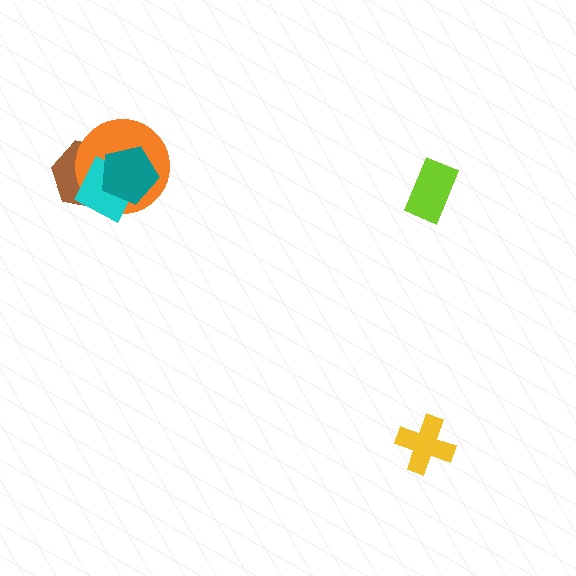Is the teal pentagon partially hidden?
No, no other shape covers it.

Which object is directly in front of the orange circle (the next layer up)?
The cyan diamond is directly in front of the orange circle.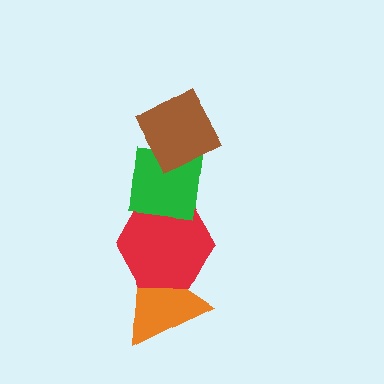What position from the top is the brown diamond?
The brown diamond is 1st from the top.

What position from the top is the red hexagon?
The red hexagon is 3rd from the top.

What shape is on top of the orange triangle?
The red hexagon is on top of the orange triangle.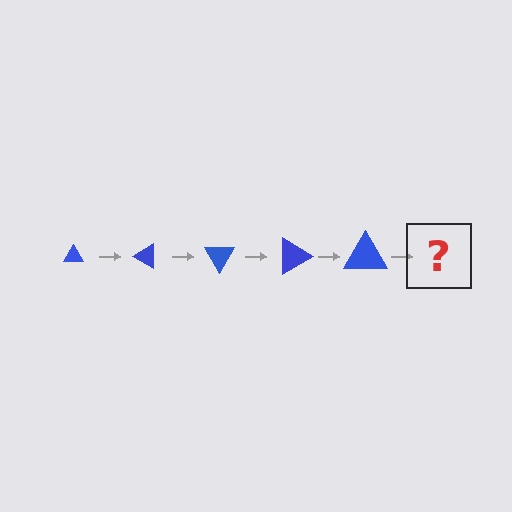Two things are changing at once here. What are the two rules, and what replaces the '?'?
The two rules are that the triangle grows larger each step and it rotates 30 degrees each step. The '?' should be a triangle, larger than the previous one and rotated 150 degrees from the start.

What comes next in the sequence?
The next element should be a triangle, larger than the previous one and rotated 150 degrees from the start.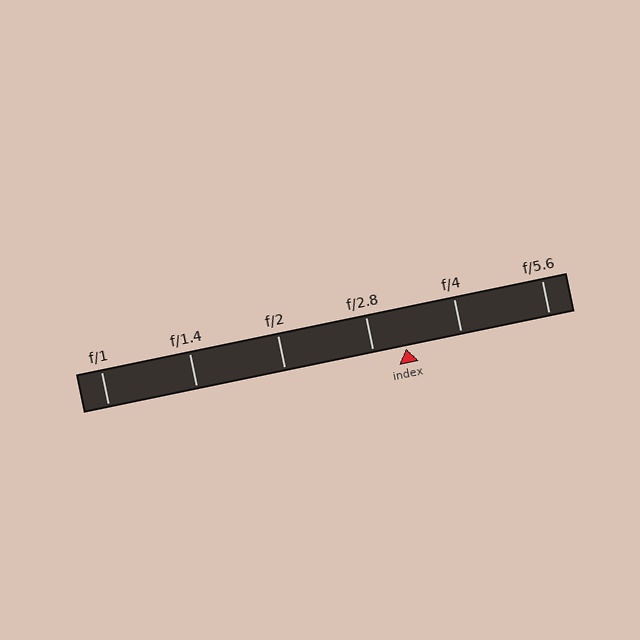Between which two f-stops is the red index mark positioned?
The index mark is between f/2.8 and f/4.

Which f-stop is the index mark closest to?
The index mark is closest to f/2.8.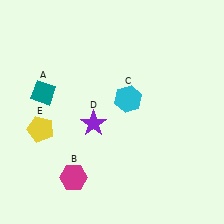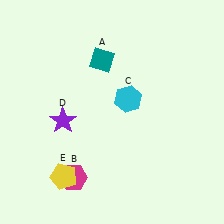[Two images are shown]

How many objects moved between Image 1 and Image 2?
3 objects moved between the two images.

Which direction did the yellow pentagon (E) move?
The yellow pentagon (E) moved down.